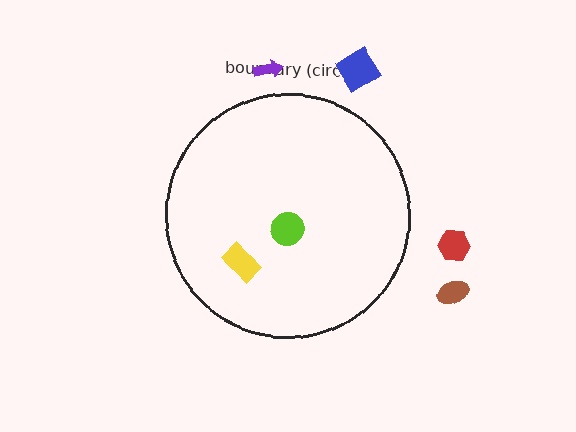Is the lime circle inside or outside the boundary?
Inside.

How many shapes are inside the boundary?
2 inside, 4 outside.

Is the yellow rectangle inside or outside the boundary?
Inside.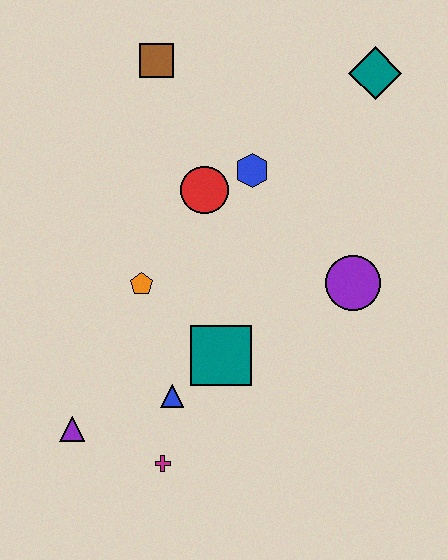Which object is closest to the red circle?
The blue hexagon is closest to the red circle.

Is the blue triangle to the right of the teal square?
No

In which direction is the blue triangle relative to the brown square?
The blue triangle is below the brown square.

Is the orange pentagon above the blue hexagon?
No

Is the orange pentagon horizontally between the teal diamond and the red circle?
No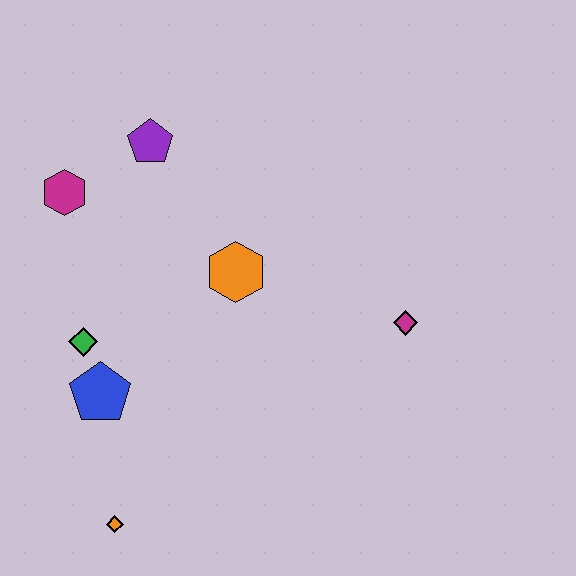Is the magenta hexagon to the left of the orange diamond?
Yes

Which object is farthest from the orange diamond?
The purple pentagon is farthest from the orange diamond.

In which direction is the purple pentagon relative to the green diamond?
The purple pentagon is above the green diamond.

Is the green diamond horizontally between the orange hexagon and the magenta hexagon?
Yes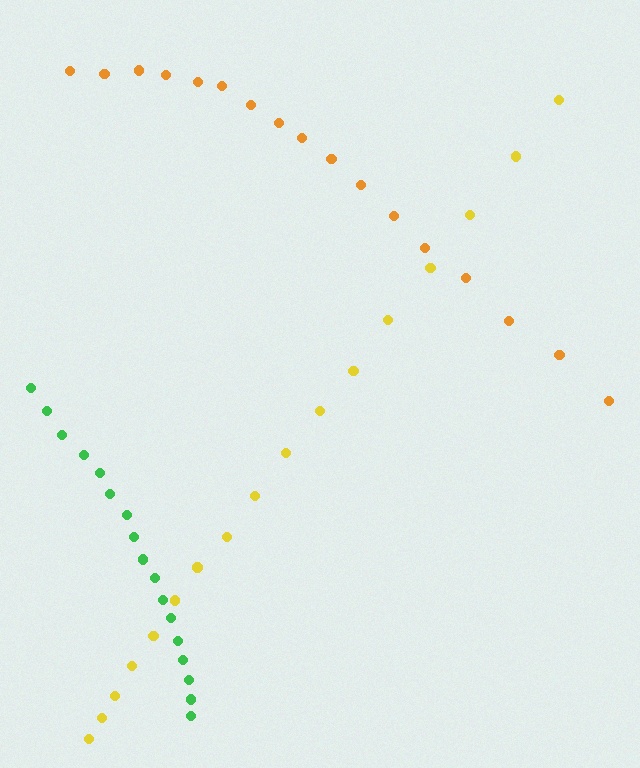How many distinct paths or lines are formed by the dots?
There are 3 distinct paths.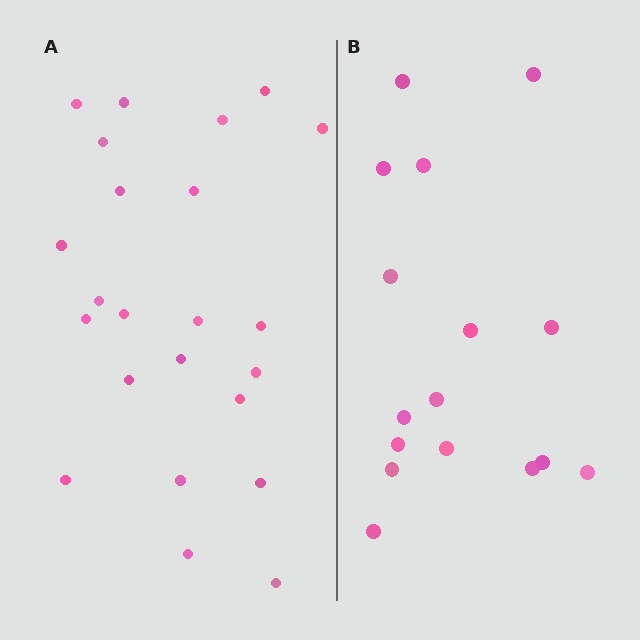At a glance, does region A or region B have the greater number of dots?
Region A (the left region) has more dots.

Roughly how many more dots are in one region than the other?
Region A has roughly 8 or so more dots than region B.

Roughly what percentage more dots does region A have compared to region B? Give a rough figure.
About 45% more.